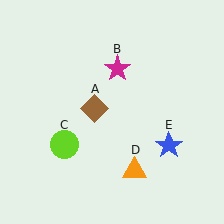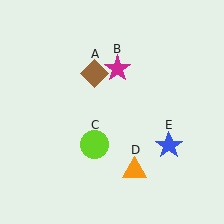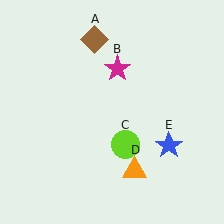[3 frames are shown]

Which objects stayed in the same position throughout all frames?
Magenta star (object B) and orange triangle (object D) and blue star (object E) remained stationary.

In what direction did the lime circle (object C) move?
The lime circle (object C) moved right.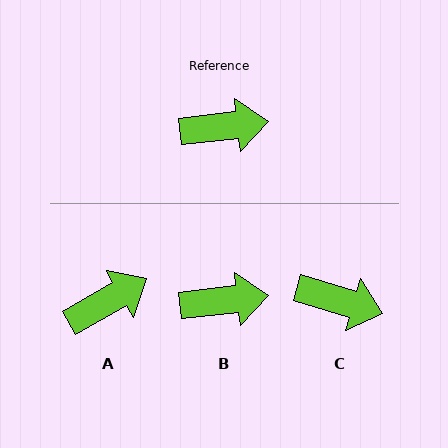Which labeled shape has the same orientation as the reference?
B.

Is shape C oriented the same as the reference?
No, it is off by about 23 degrees.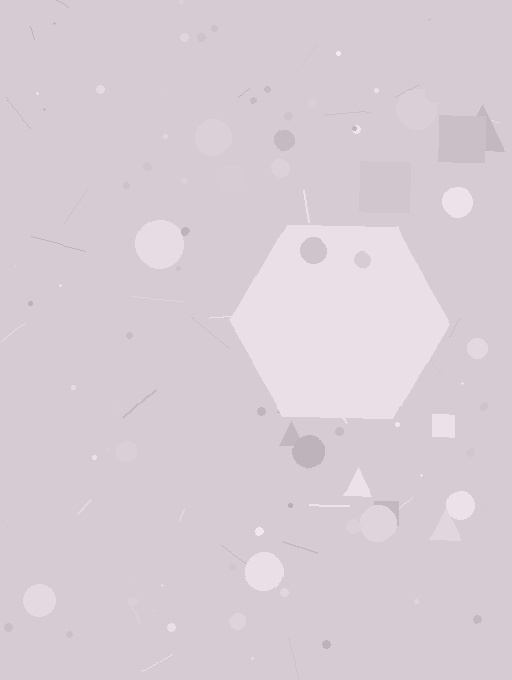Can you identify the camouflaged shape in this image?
The camouflaged shape is a hexagon.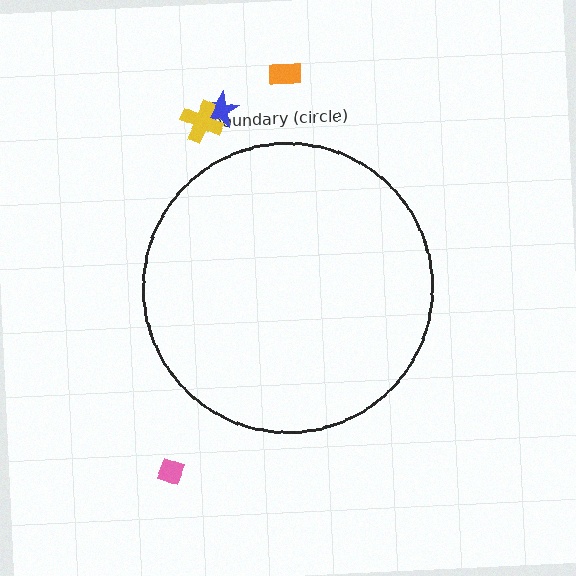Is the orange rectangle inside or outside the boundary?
Outside.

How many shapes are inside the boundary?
0 inside, 4 outside.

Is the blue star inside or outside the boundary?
Outside.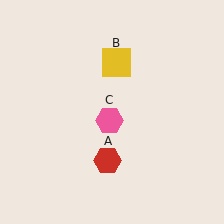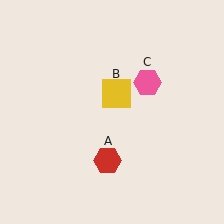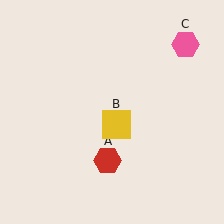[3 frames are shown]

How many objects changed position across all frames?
2 objects changed position: yellow square (object B), pink hexagon (object C).